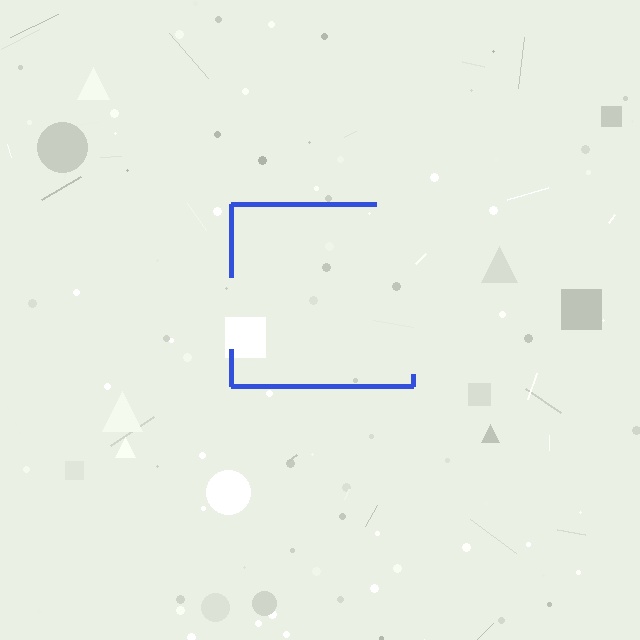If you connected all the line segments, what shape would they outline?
They would outline a square.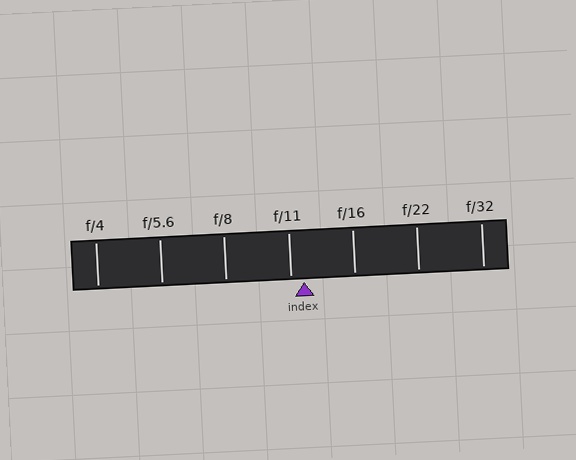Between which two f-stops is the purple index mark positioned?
The index mark is between f/11 and f/16.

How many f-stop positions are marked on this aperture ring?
There are 7 f-stop positions marked.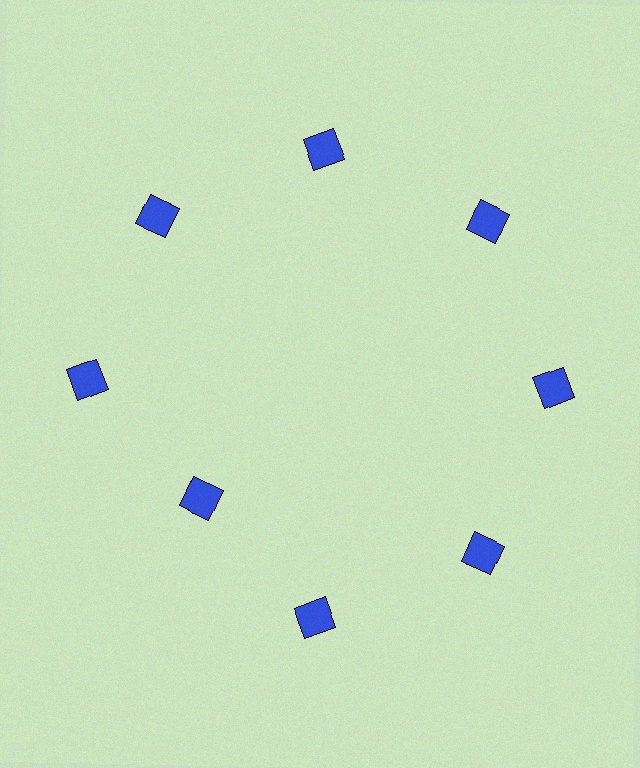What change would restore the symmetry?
The symmetry would be restored by moving it outward, back onto the ring so that all 8 squares sit at equal angles and equal distance from the center.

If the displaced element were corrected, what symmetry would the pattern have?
It would have 8-fold rotational symmetry — the pattern would map onto itself every 45 degrees.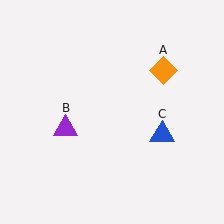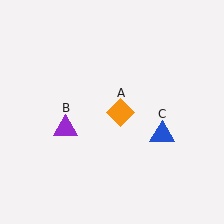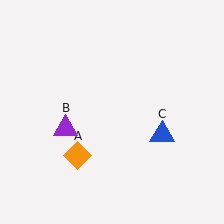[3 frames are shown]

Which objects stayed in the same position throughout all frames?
Purple triangle (object B) and blue triangle (object C) remained stationary.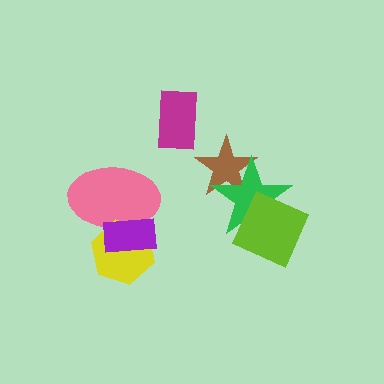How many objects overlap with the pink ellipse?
2 objects overlap with the pink ellipse.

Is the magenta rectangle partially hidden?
No, no other shape covers it.